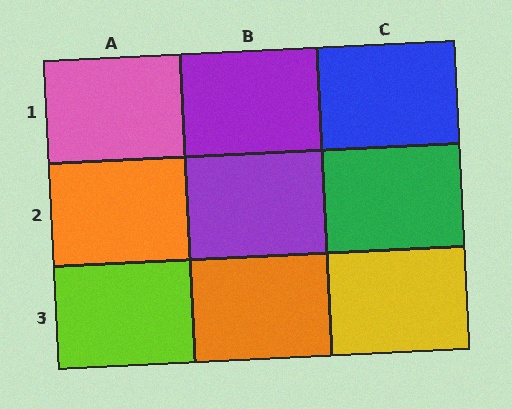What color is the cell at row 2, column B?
Purple.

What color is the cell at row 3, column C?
Yellow.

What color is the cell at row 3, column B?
Orange.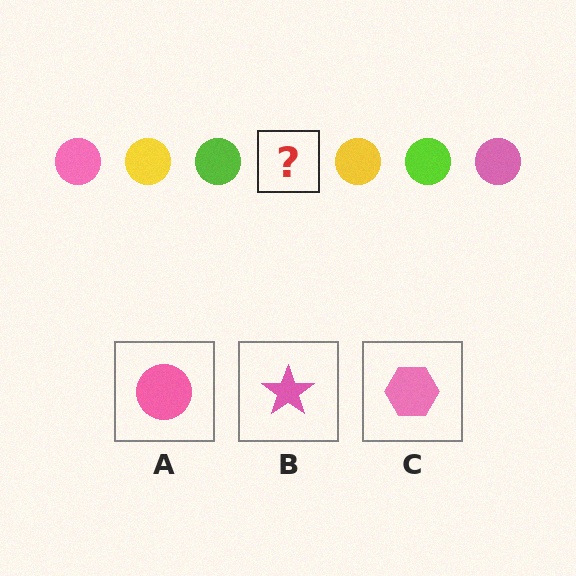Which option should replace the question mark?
Option A.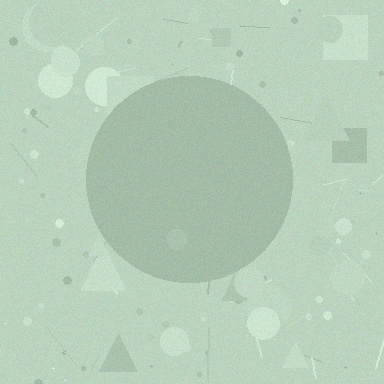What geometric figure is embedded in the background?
A circle is embedded in the background.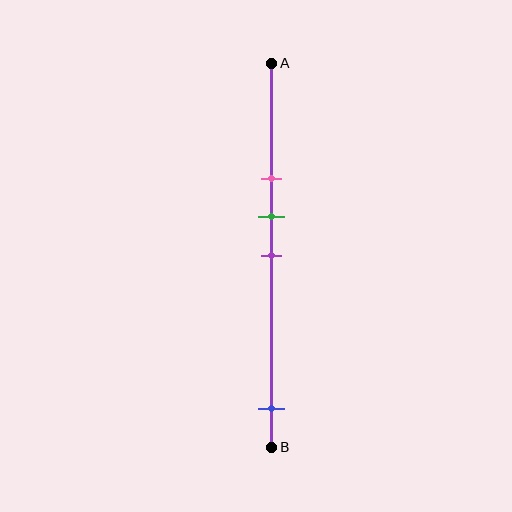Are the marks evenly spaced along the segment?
No, the marks are not evenly spaced.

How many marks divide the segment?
There are 4 marks dividing the segment.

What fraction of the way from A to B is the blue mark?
The blue mark is approximately 90% (0.9) of the way from A to B.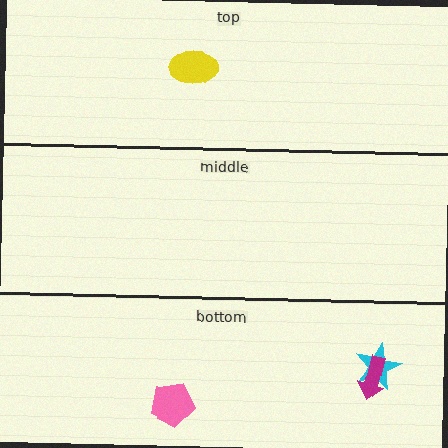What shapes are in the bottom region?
The pink pentagon, the cyan star, the magenta arrow.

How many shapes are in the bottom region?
3.